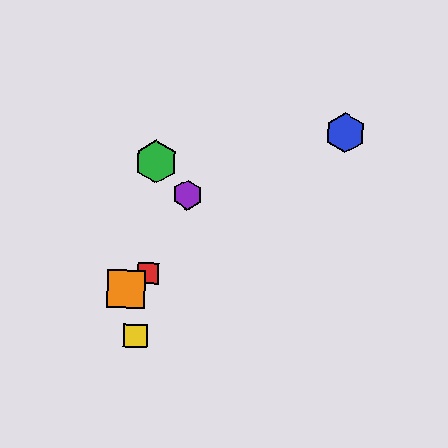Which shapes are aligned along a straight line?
The red square, the blue hexagon, the orange square are aligned along a straight line.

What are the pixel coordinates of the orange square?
The orange square is at (126, 289).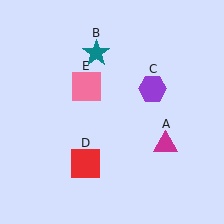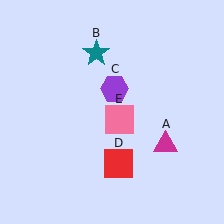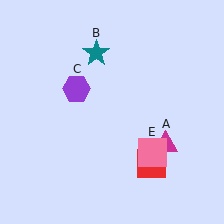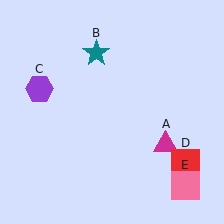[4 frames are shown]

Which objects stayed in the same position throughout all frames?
Magenta triangle (object A) and teal star (object B) remained stationary.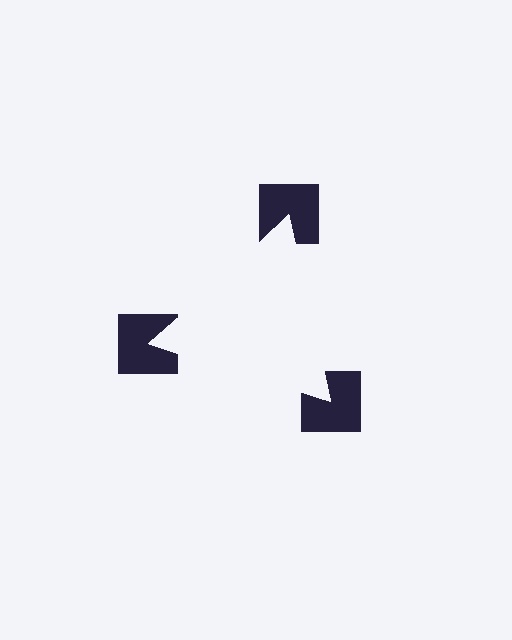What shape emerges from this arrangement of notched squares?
An illusory triangle — its edges are inferred from the aligned wedge cuts in the notched squares, not physically drawn.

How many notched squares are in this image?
There are 3 — one at each vertex of the illusory triangle.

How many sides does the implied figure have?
3 sides.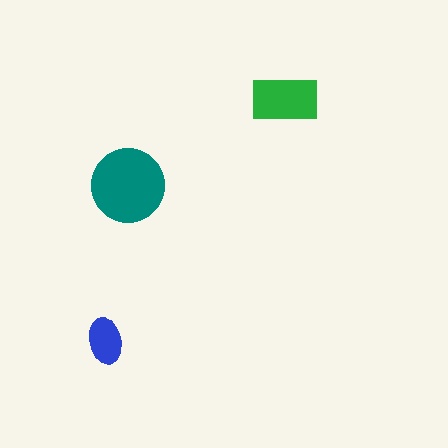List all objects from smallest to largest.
The blue ellipse, the green rectangle, the teal circle.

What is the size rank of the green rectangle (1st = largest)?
2nd.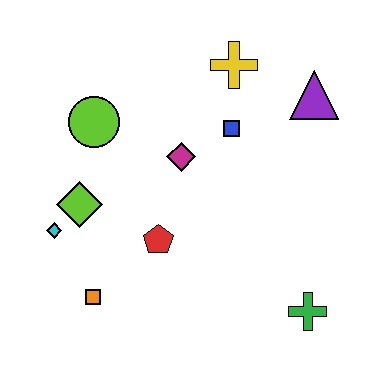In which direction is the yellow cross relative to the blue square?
The yellow cross is above the blue square.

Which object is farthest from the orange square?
The purple triangle is farthest from the orange square.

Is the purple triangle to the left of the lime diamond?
No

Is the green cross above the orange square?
No